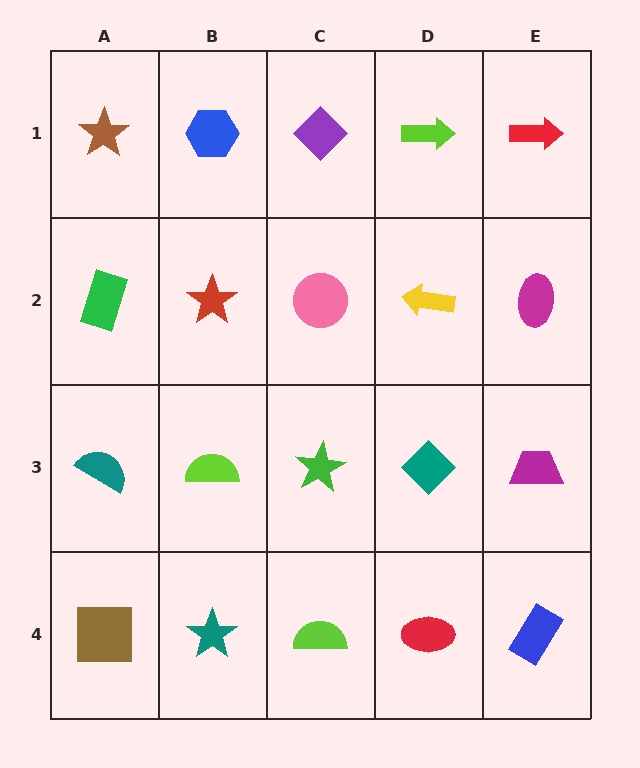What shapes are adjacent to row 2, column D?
A lime arrow (row 1, column D), a teal diamond (row 3, column D), a pink circle (row 2, column C), a magenta ellipse (row 2, column E).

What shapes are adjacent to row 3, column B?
A red star (row 2, column B), a teal star (row 4, column B), a teal semicircle (row 3, column A), a green star (row 3, column C).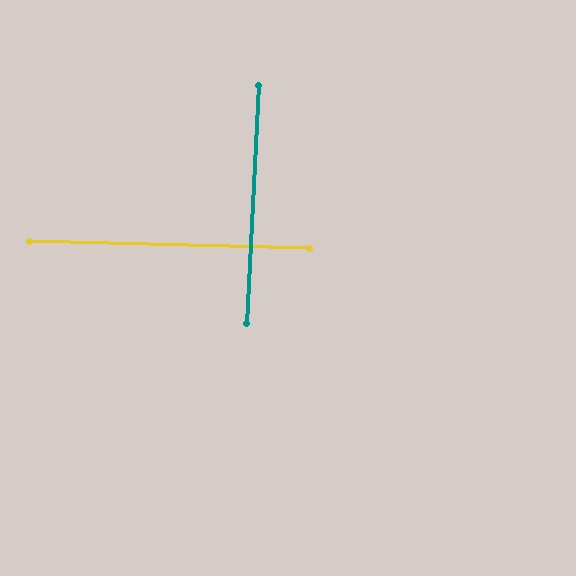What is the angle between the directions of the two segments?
Approximately 89 degrees.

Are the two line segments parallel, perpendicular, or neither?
Perpendicular — they meet at approximately 89°.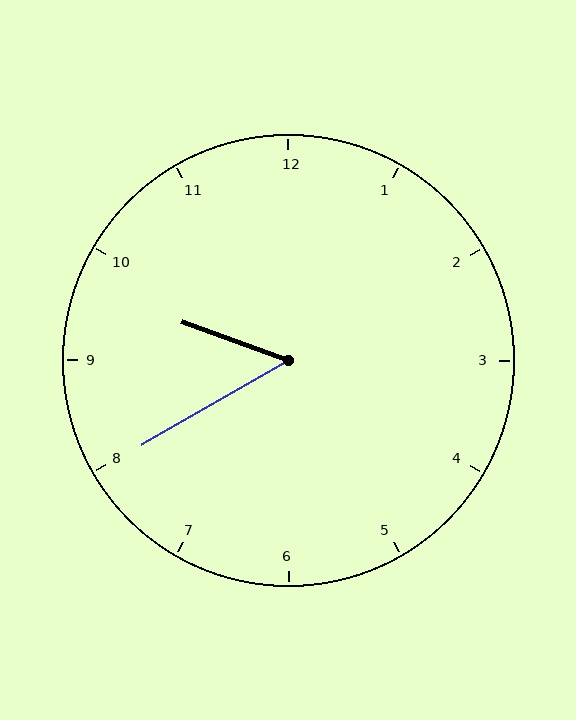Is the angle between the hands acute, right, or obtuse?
It is acute.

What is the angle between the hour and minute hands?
Approximately 50 degrees.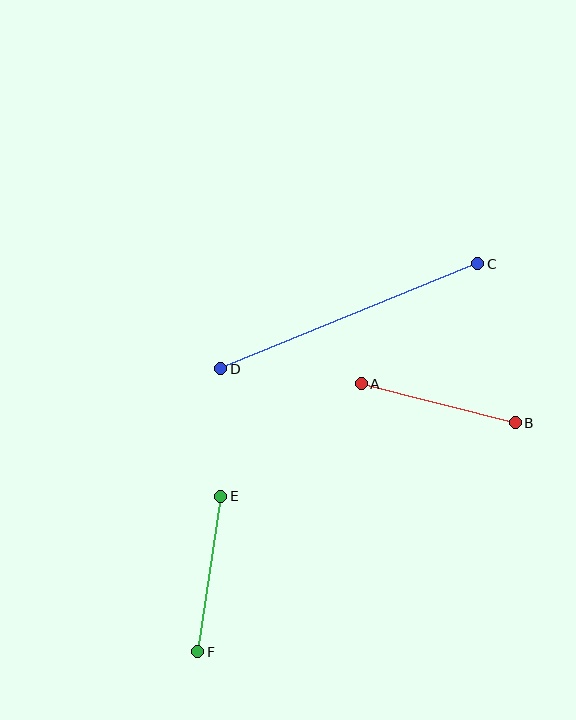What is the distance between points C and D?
The distance is approximately 278 pixels.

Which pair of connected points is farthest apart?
Points C and D are farthest apart.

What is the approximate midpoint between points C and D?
The midpoint is at approximately (349, 316) pixels.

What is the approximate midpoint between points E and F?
The midpoint is at approximately (209, 574) pixels.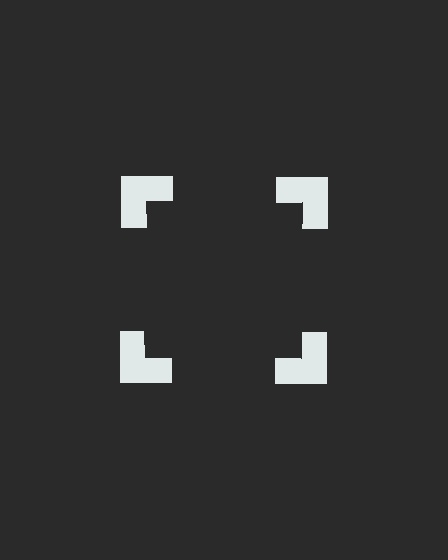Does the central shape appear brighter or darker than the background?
It typically appears slightly darker than the background, even though no actual brightness change is drawn.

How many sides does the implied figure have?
4 sides.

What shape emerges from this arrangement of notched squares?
An illusory square — its edges are inferred from the aligned wedge cuts in the notched squares, not physically drawn.